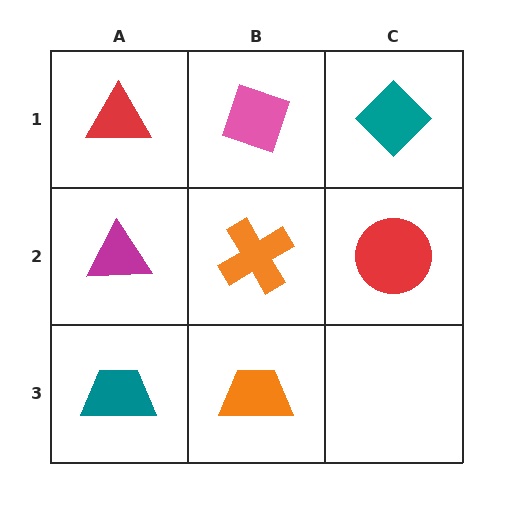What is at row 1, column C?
A teal diamond.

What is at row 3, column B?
An orange trapezoid.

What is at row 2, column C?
A red circle.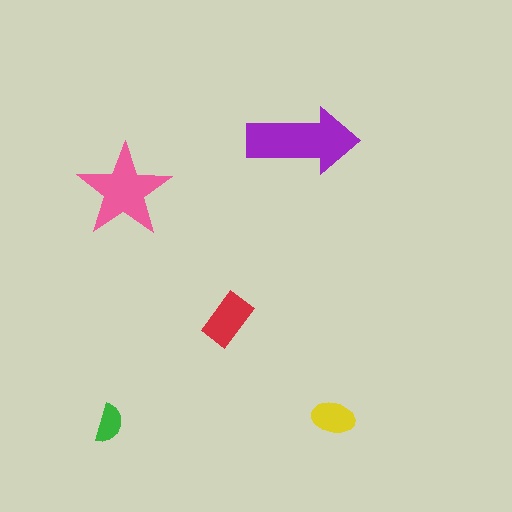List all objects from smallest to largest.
The green semicircle, the yellow ellipse, the red rectangle, the pink star, the purple arrow.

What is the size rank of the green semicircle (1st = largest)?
5th.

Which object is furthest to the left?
The green semicircle is leftmost.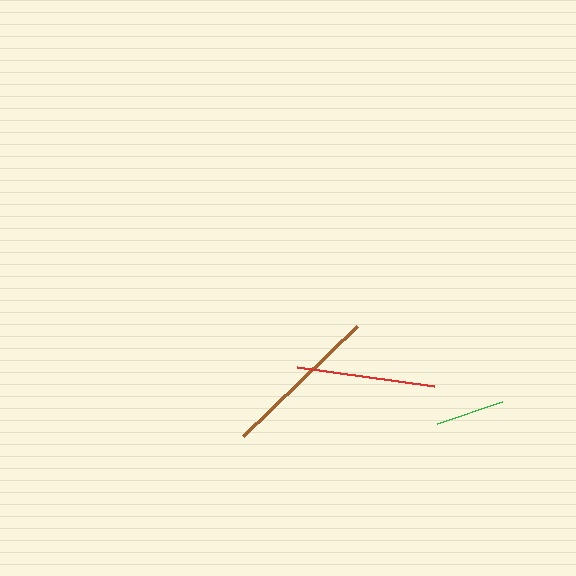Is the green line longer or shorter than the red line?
The red line is longer than the green line.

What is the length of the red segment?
The red segment is approximately 139 pixels long.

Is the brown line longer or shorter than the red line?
The brown line is longer than the red line.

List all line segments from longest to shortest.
From longest to shortest: brown, red, green.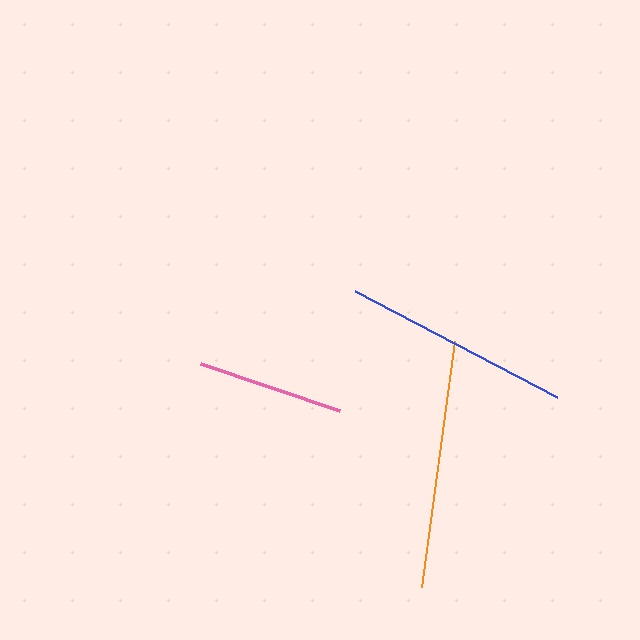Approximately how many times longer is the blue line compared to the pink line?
The blue line is approximately 1.6 times the length of the pink line.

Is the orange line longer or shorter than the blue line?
The orange line is longer than the blue line.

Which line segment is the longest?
The orange line is the longest at approximately 248 pixels.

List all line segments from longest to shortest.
From longest to shortest: orange, blue, pink.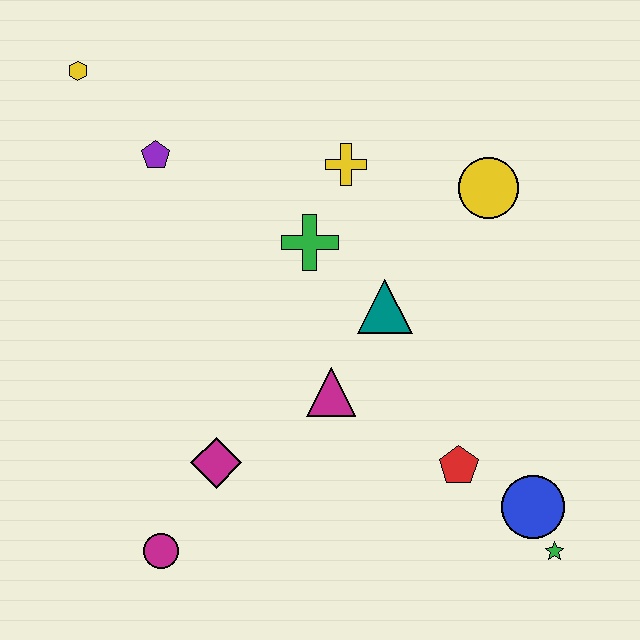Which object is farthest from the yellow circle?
The magenta circle is farthest from the yellow circle.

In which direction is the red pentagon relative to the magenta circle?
The red pentagon is to the right of the magenta circle.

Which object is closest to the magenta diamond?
The magenta circle is closest to the magenta diamond.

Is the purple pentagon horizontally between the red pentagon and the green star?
No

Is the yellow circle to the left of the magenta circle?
No